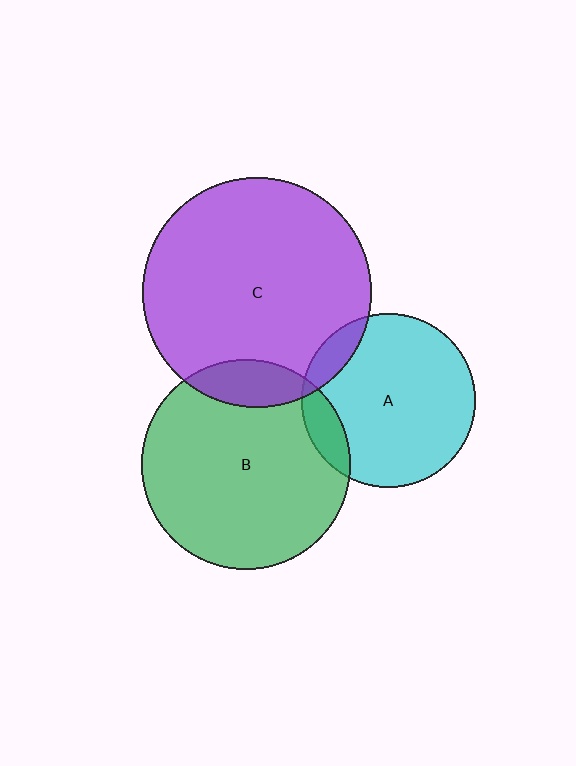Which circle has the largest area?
Circle C (purple).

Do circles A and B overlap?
Yes.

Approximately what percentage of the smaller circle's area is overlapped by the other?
Approximately 10%.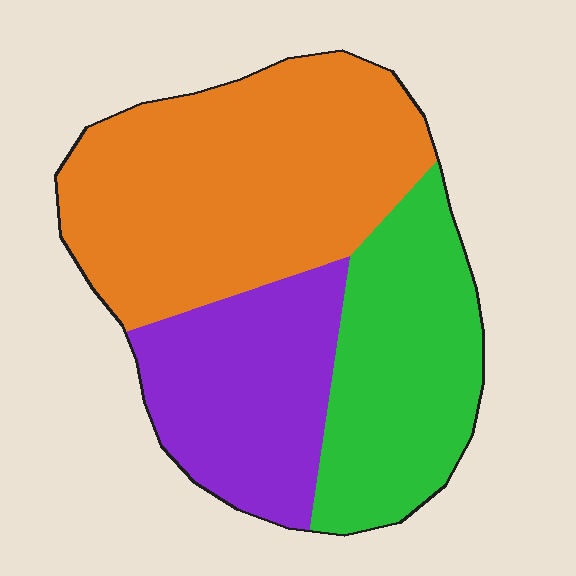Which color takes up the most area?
Orange, at roughly 45%.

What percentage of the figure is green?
Green covers about 30% of the figure.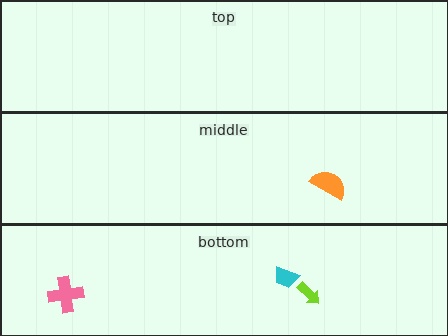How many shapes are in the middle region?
1.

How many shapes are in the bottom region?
3.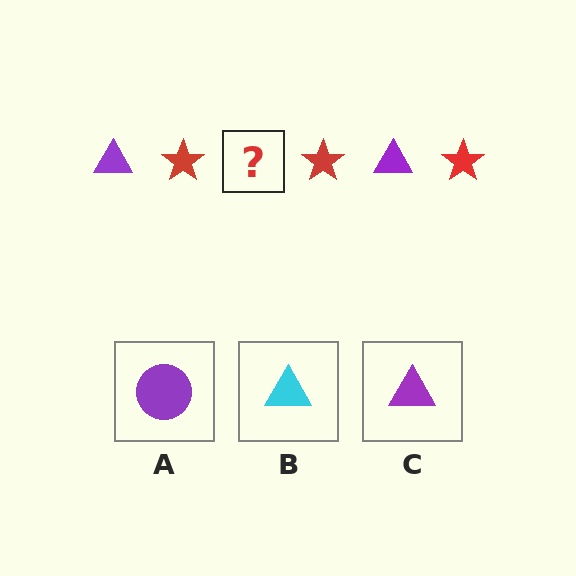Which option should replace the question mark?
Option C.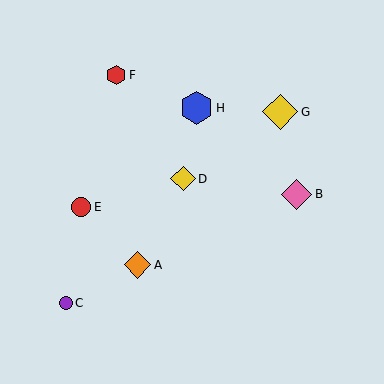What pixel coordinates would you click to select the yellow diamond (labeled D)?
Click at (183, 179) to select the yellow diamond D.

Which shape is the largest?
The yellow diamond (labeled G) is the largest.